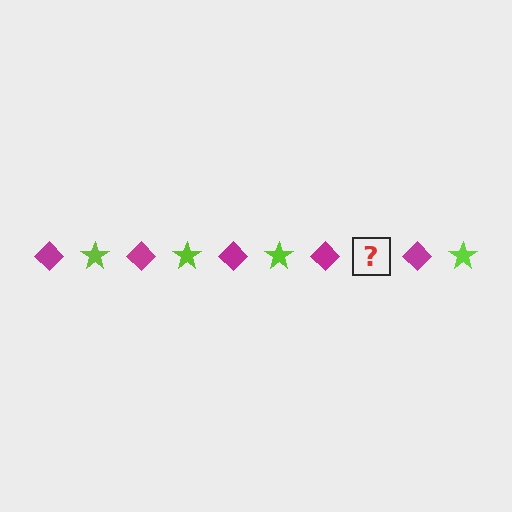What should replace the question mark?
The question mark should be replaced with a lime star.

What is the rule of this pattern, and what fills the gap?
The rule is that the pattern alternates between magenta diamond and lime star. The gap should be filled with a lime star.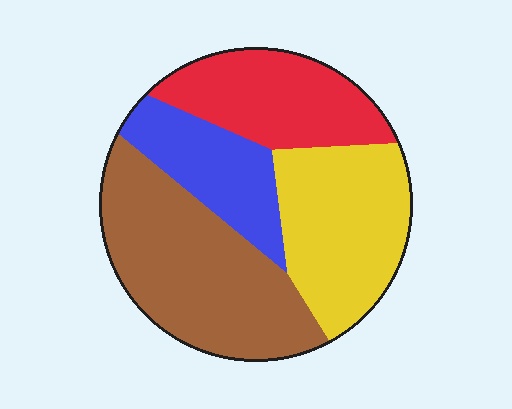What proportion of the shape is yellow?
Yellow covers 27% of the shape.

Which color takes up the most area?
Brown, at roughly 35%.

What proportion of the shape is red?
Red covers roughly 20% of the shape.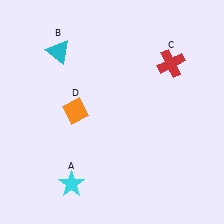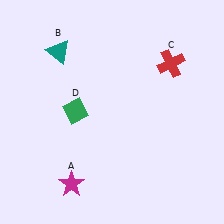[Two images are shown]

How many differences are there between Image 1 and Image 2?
There are 3 differences between the two images.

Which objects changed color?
A changed from cyan to magenta. B changed from cyan to teal. D changed from orange to green.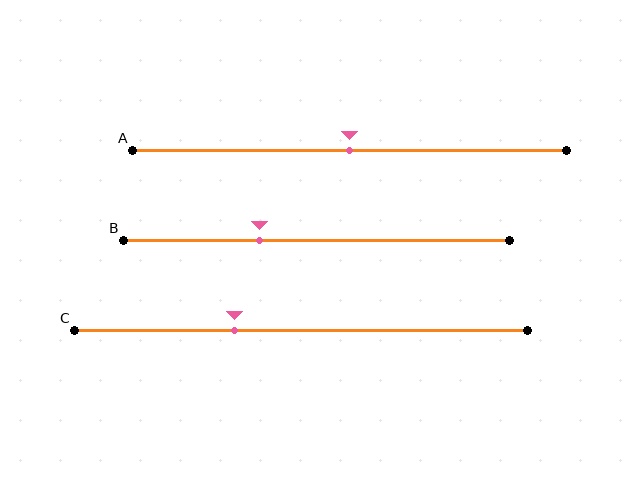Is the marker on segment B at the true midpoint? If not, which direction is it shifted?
No, the marker on segment B is shifted to the left by about 15% of the segment length.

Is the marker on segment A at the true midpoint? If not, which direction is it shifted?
Yes, the marker on segment A is at the true midpoint.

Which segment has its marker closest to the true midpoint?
Segment A has its marker closest to the true midpoint.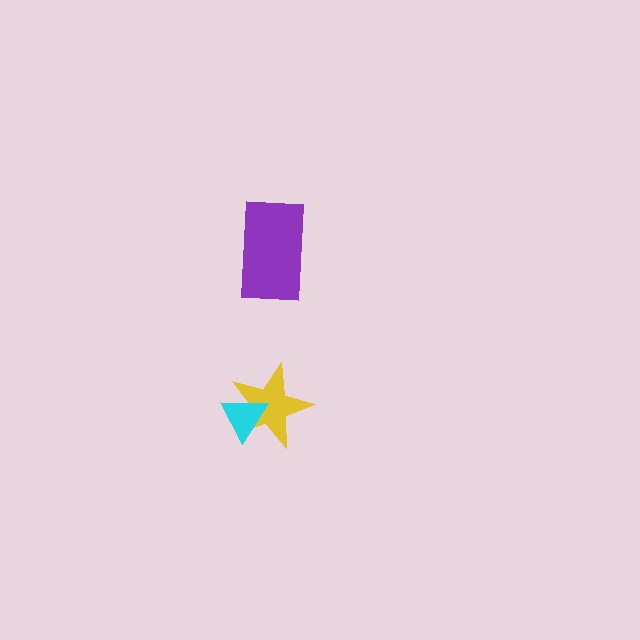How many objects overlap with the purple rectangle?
0 objects overlap with the purple rectangle.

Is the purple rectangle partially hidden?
No, no other shape covers it.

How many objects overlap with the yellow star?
1 object overlaps with the yellow star.